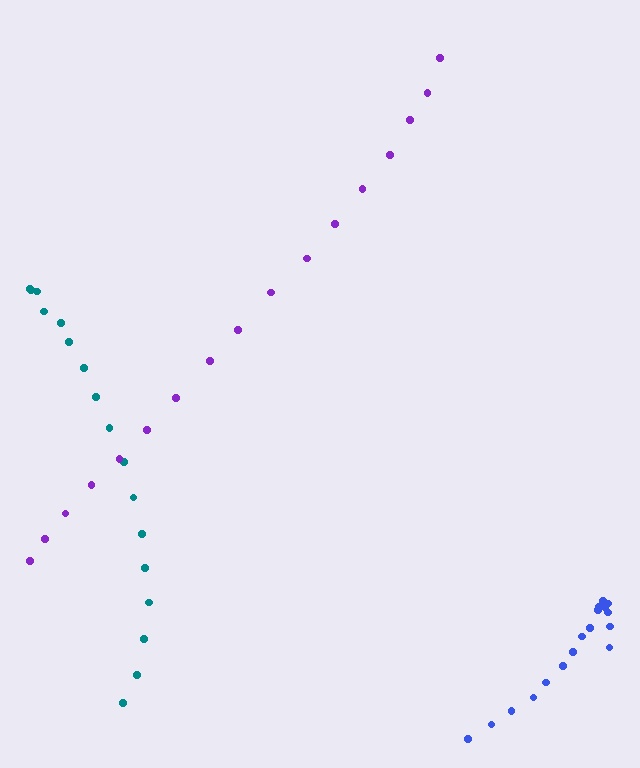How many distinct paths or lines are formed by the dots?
There are 3 distinct paths.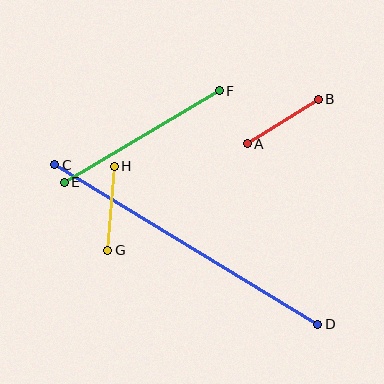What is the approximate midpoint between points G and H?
The midpoint is at approximately (111, 208) pixels.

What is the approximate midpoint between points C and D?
The midpoint is at approximately (186, 244) pixels.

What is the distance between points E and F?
The distance is approximately 180 pixels.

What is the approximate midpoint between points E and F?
The midpoint is at approximately (142, 137) pixels.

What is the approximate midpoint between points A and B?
The midpoint is at approximately (283, 122) pixels.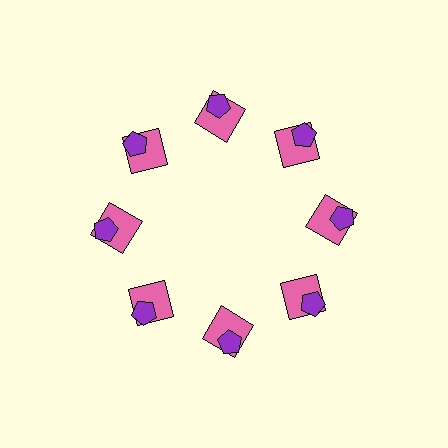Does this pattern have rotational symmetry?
Yes, this pattern has 8-fold rotational symmetry. It looks the same after rotating 45 degrees around the center.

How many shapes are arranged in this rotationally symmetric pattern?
There are 16 shapes, arranged in 8 groups of 2.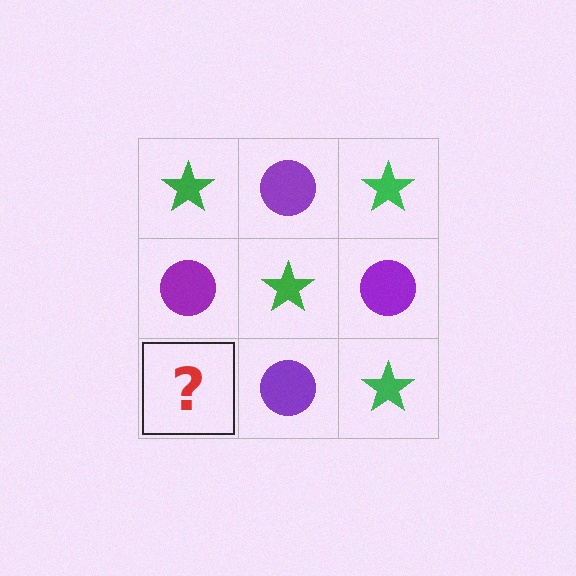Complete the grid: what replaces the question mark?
The question mark should be replaced with a green star.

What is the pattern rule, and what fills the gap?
The rule is that it alternates green star and purple circle in a checkerboard pattern. The gap should be filled with a green star.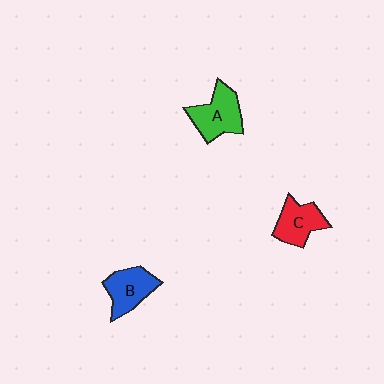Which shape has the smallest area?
Shape C (red).